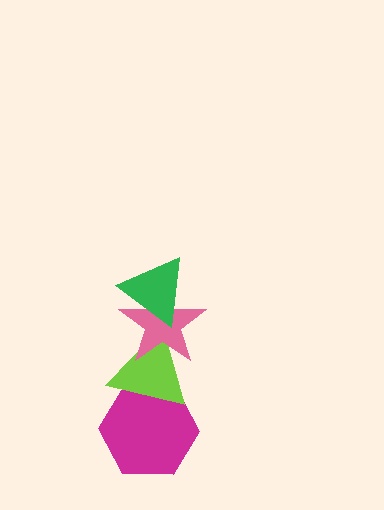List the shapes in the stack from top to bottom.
From top to bottom: the green triangle, the pink star, the lime triangle, the magenta hexagon.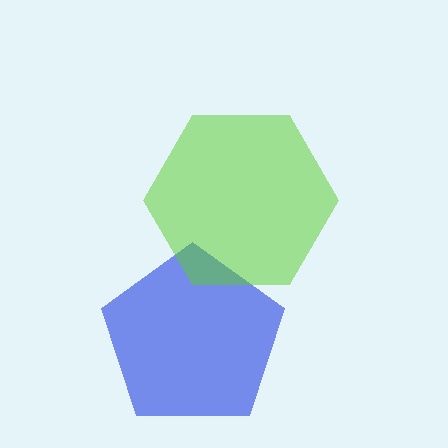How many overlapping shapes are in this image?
There are 2 overlapping shapes in the image.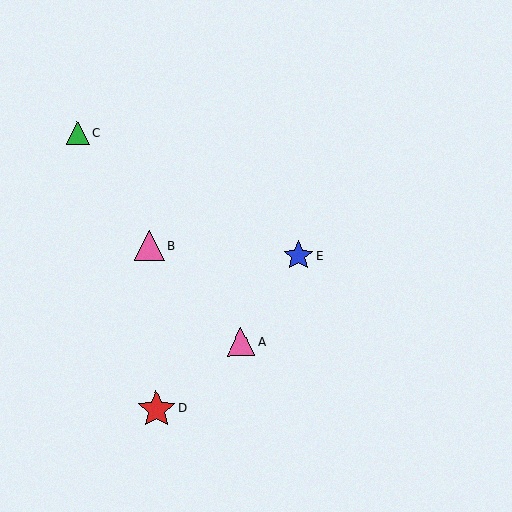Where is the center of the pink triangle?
The center of the pink triangle is at (241, 342).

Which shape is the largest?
The red star (labeled D) is the largest.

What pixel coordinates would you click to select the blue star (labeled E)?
Click at (298, 256) to select the blue star E.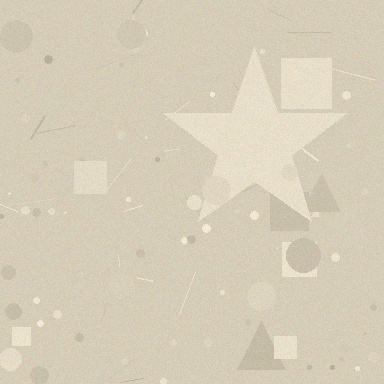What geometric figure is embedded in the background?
A star is embedded in the background.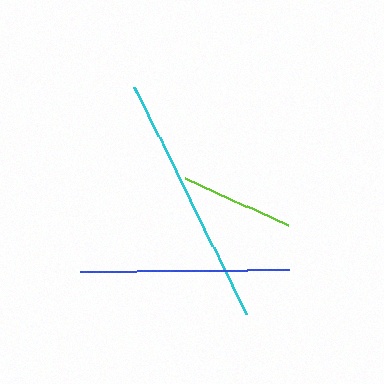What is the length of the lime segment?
The lime segment is approximately 113 pixels long.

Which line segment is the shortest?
The lime line is the shortest at approximately 113 pixels.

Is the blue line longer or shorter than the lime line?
The blue line is longer than the lime line.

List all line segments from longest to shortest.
From longest to shortest: cyan, blue, lime.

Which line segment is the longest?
The cyan line is the longest at approximately 253 pixels.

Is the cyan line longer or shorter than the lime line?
The cyan line is longer than the lime line.